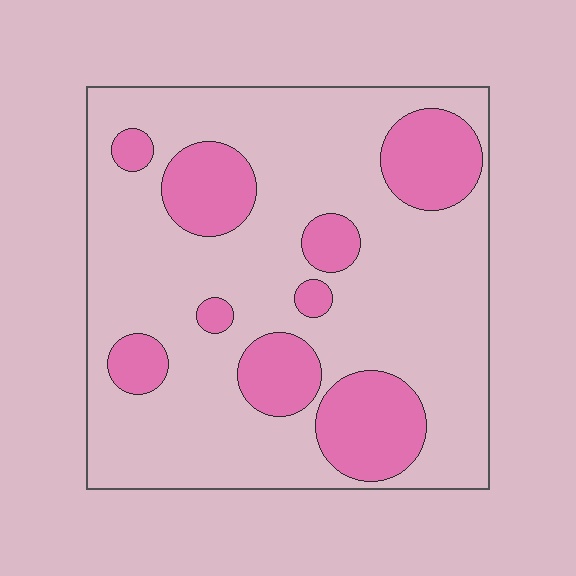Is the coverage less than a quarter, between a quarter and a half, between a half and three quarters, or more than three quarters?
Less than a quarter.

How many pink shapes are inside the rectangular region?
9.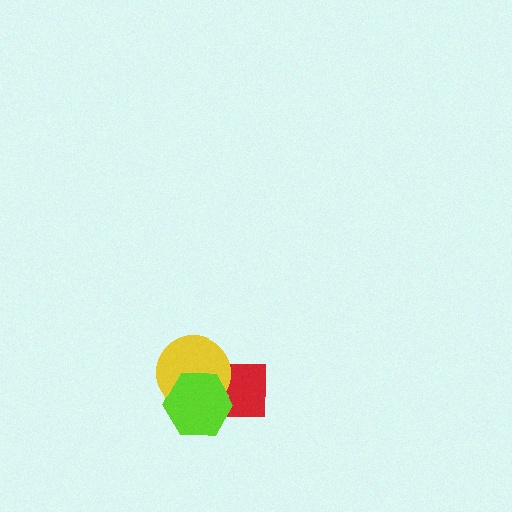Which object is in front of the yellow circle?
The lime hexagon is in front of the yellow circle.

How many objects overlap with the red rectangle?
2 objects overlap with the red rectangle.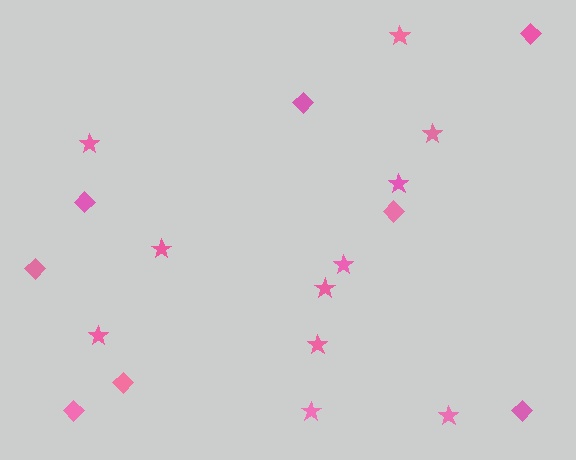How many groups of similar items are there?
There are 2 groups: one group of stars (11) and one group of diamonds (8).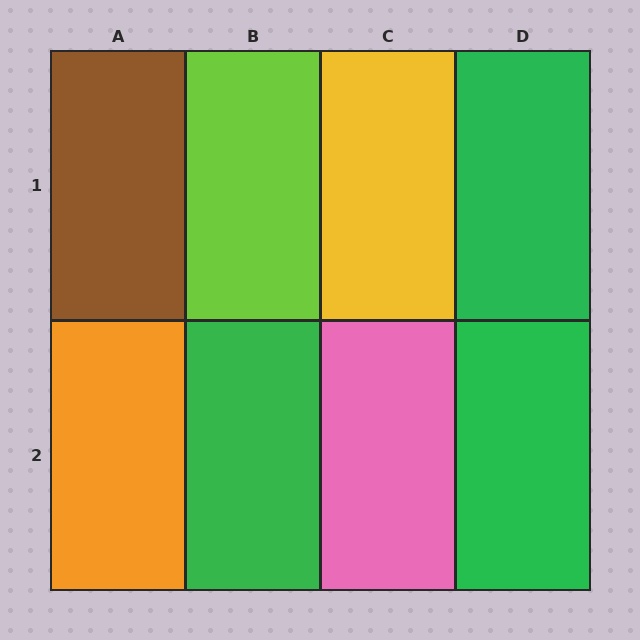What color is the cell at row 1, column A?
Brown.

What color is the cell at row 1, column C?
Yellow.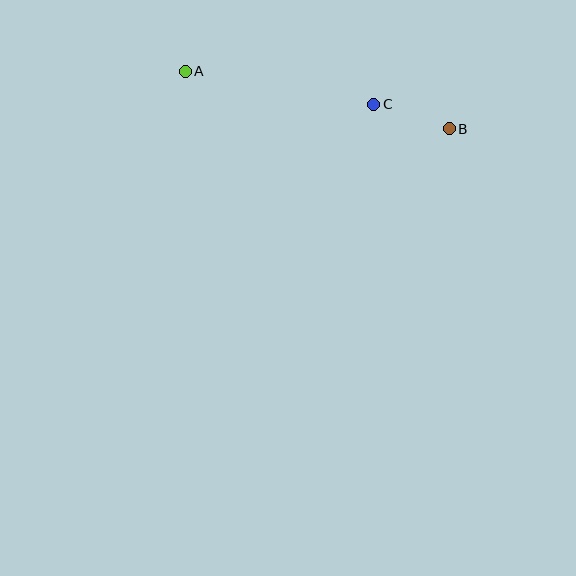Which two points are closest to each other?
Points B and C are closest to each other.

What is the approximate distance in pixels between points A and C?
The distance between A and C is approximately 191 pixels.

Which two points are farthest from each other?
Points A and B are farthest from each other.